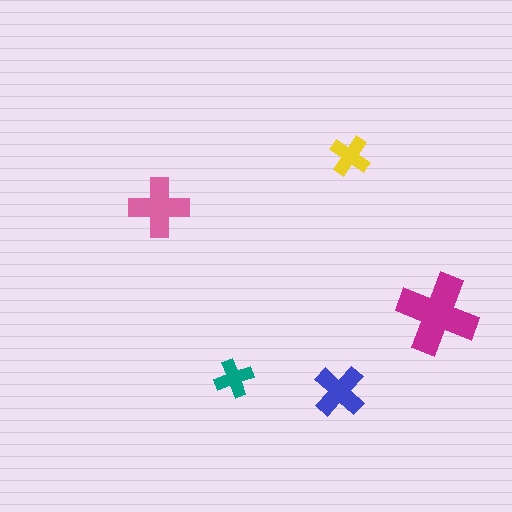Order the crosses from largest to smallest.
the magenta one, the pink one, the blue one, the yellow one, the teal one.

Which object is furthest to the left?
The pink cross is leftmost.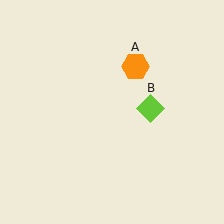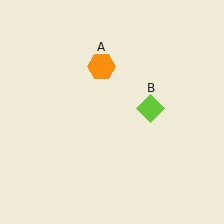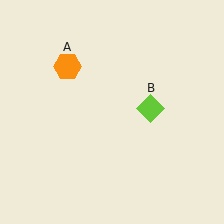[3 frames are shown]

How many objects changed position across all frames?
1 object changed position: orange hexagon (object A).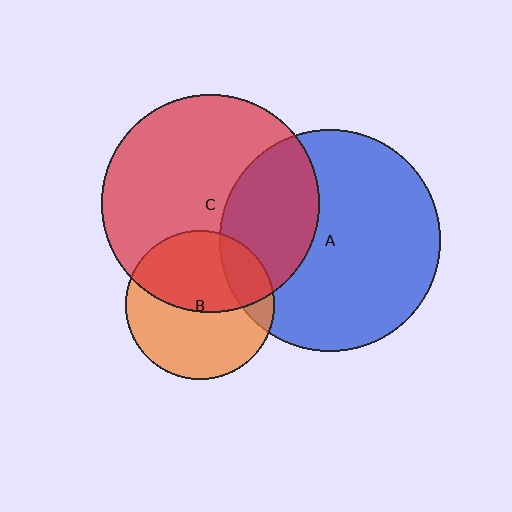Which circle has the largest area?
Circle A (blue).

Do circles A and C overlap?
Yes.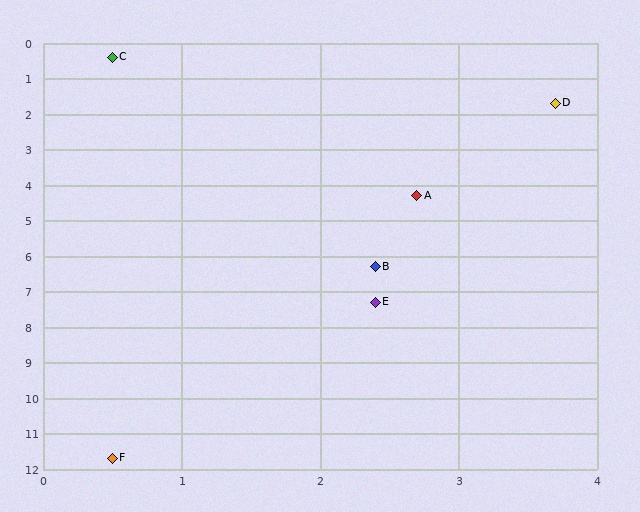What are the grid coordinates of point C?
Point C is at approximately (0.5, 0.4).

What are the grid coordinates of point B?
Point B is at approximately (2.4, 6.3).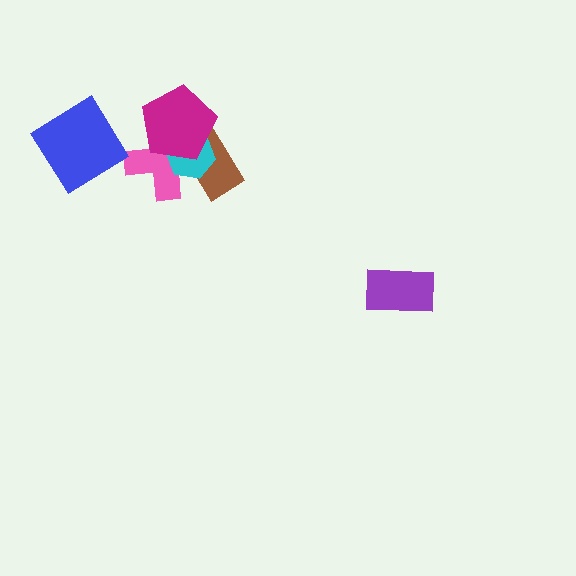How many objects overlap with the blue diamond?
0 objects overlap with the blue diamond.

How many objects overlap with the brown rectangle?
3 objects overlap with the brown rectangle.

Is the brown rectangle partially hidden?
Yes, it is partially covered by another shape.